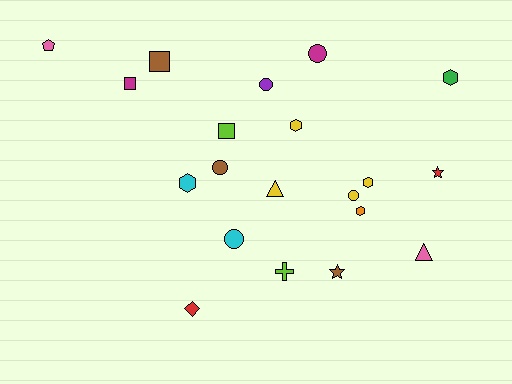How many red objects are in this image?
There are 2 red objects.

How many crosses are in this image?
There is 1 cross.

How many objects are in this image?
There are 20 objects.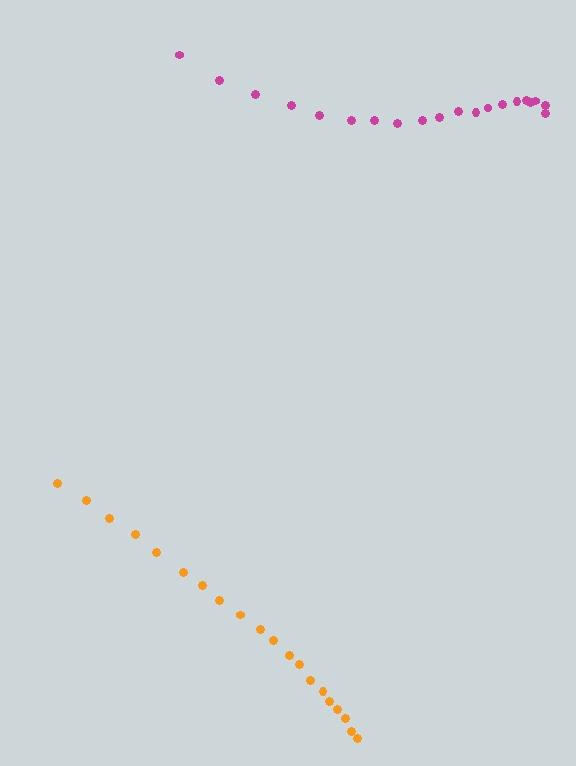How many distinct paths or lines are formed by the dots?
There are 2 distinct paths.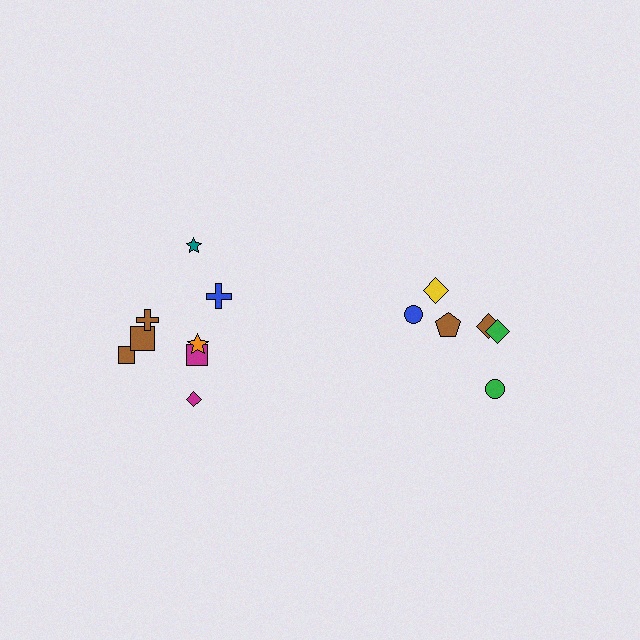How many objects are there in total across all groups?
There are 14 objects.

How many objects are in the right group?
There are 6 objects.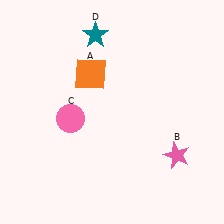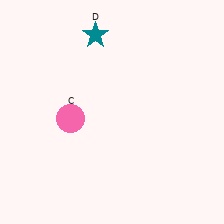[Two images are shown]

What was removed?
The pink star (B), the orange square (A) were removed in Image 2.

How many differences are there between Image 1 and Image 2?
There are 2 differences between the two images.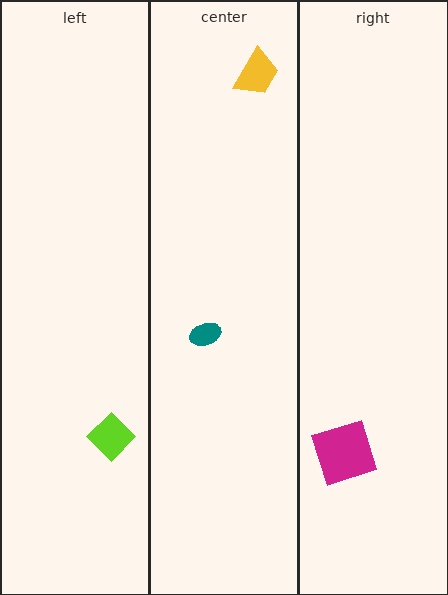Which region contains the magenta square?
The right region.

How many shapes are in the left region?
1.